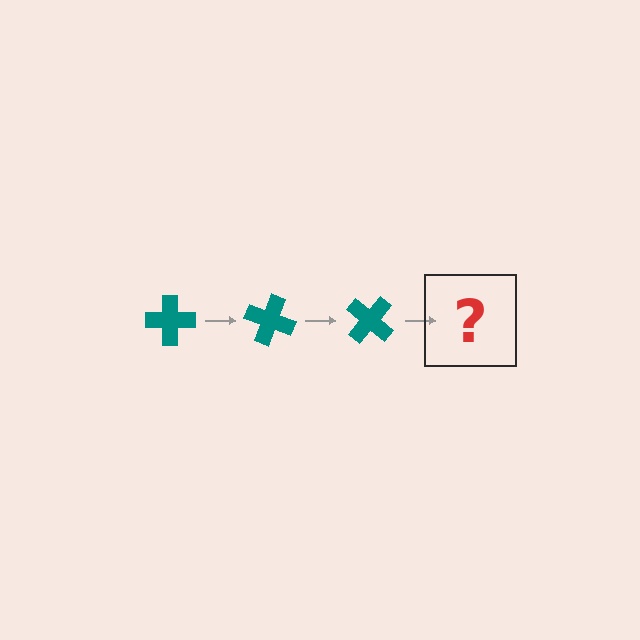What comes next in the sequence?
The next element should be a teal cross rotated 60 degrees.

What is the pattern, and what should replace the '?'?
The pattern is that the cross rotates 20 degrees each step. The '?' should be a teal cross rotated 60 degrees.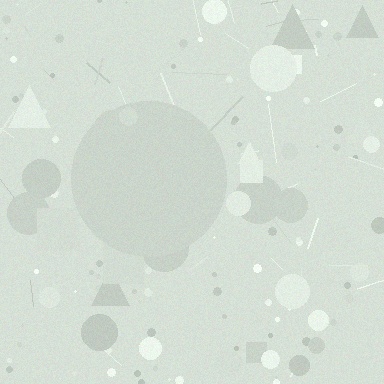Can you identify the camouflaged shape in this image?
The camouflaged shape is a circle.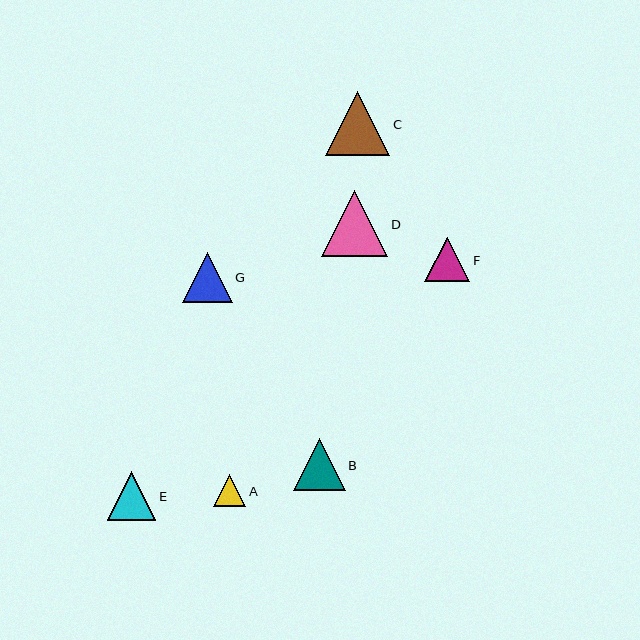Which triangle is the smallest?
Triangle A is the smallest with a size of approximately 32 pixels.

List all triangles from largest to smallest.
From largest to smallest: D, C, B, G, E, F, A.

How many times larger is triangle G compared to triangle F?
Triangle G is approximately 1.1 times the size of triangle F.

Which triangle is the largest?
Triangle D is the largest with a size of approximately 66 pixels.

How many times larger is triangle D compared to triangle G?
Triangle D is approximately 1.3 times the size of triangle G.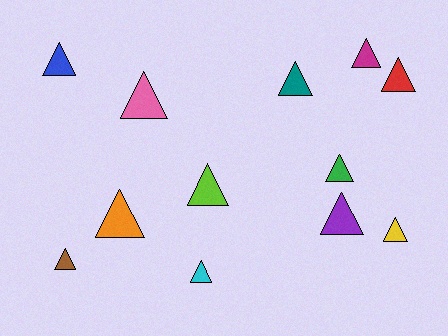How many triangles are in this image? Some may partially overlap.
There are 12 triangles.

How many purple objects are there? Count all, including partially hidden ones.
There is 1 purple object.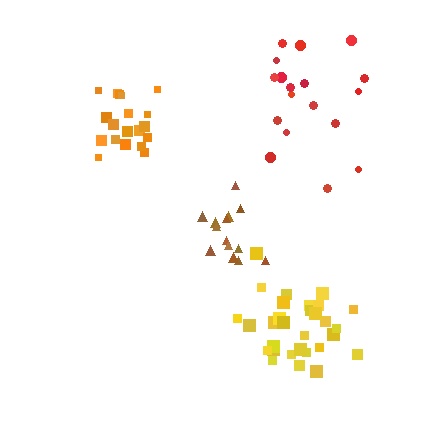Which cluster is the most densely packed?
Yellow.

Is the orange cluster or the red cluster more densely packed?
Orange.